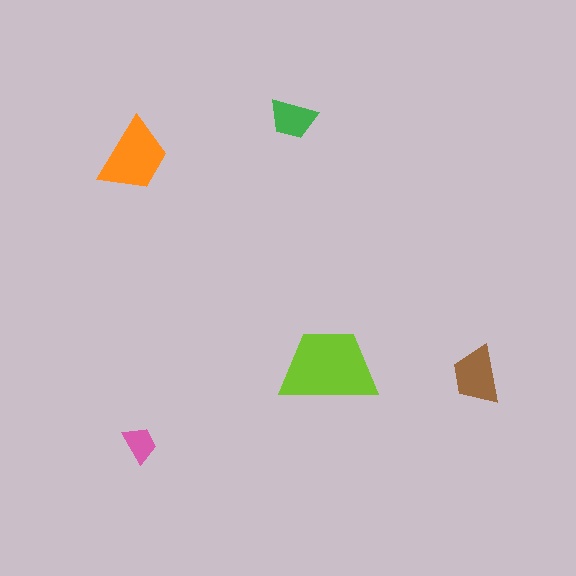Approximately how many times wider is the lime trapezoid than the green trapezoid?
About 2 times wider.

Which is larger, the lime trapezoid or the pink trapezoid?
The lime one.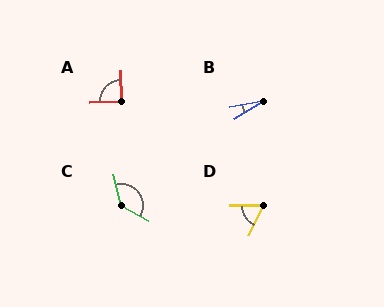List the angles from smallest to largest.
B (21°), D (64°), A (91°), C (131°).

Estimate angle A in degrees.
Approximately 91 degrees.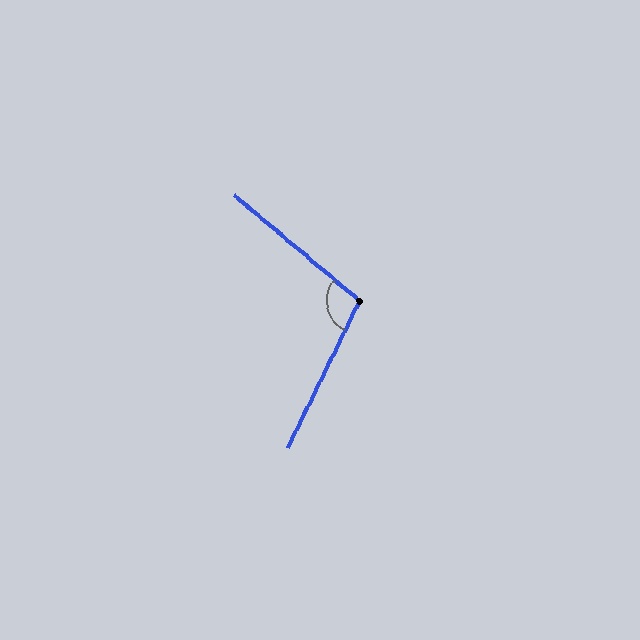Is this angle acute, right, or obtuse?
It is obtuse.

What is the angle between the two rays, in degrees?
Approximately 104 degrees.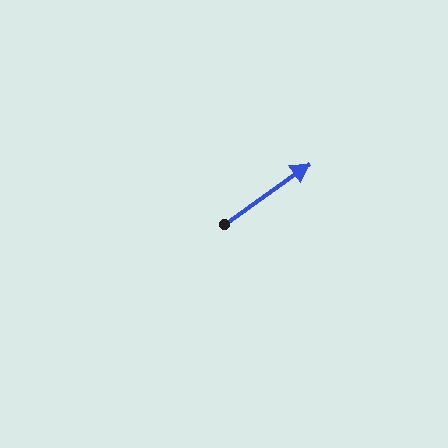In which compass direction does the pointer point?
Northeast.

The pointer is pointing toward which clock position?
Roughly 2 o'clock.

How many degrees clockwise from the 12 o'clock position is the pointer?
Approximately 55 degrees.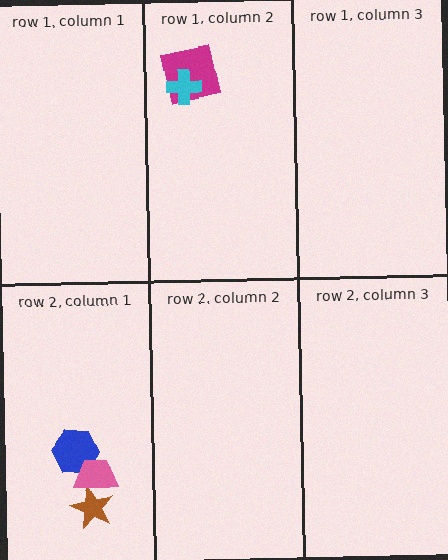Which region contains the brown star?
The row 2, column 1 region.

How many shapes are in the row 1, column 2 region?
2.